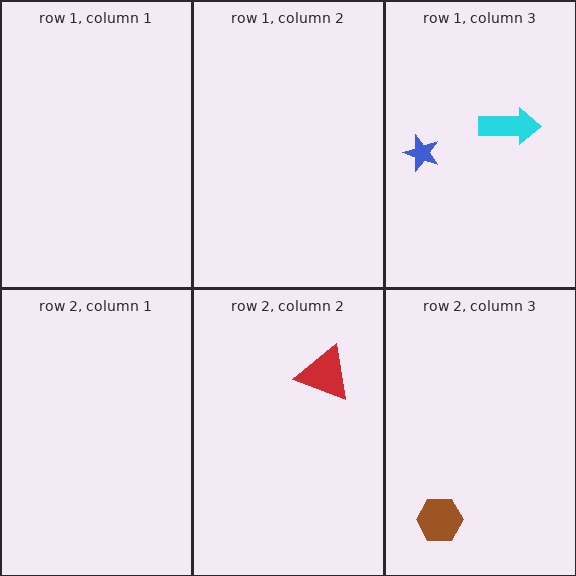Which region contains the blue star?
The row 1, column 3 region.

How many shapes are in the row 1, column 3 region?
2.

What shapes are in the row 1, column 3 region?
The blue star, the cyan arrow.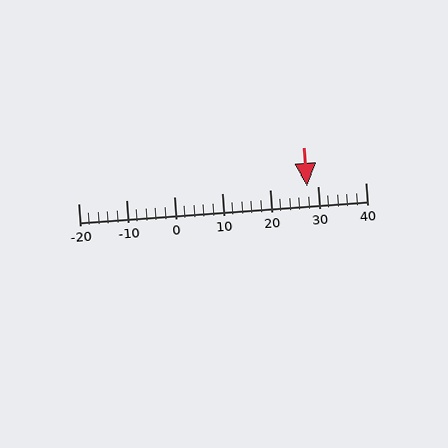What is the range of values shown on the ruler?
The ruler shows values from -20 to 40.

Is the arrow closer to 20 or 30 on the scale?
The arrow is closer to 30.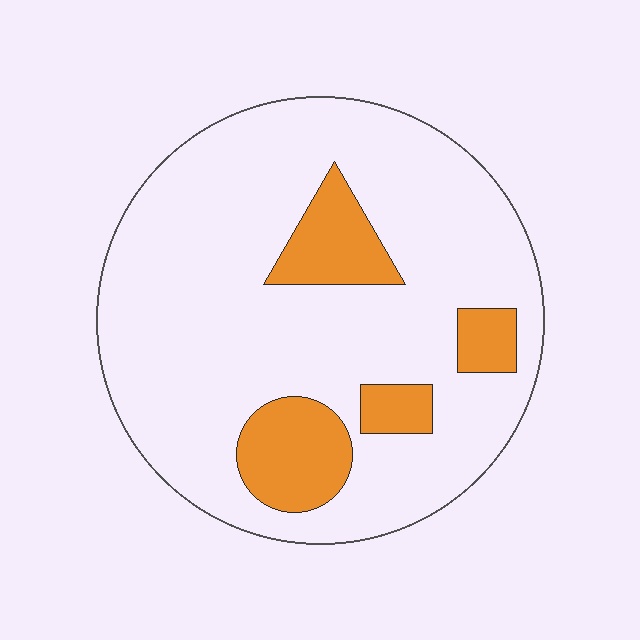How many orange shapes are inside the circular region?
4.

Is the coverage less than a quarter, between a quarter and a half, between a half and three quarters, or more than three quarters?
Less than a quarter.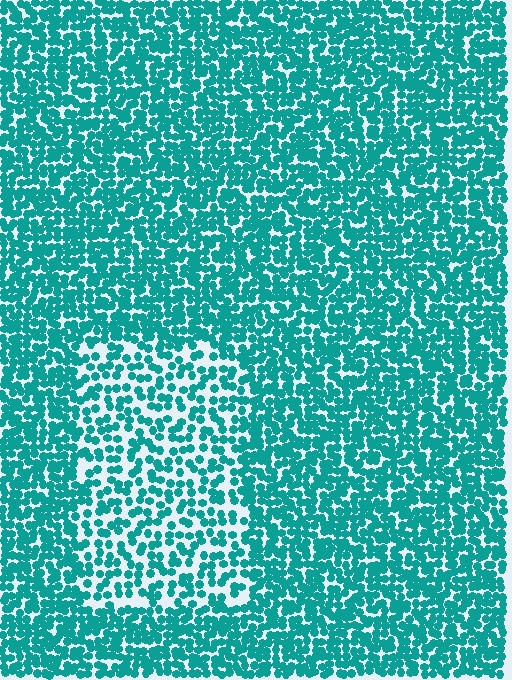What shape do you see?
I see a rectangle.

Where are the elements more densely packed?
The elements are more densely packed outside the rectangle boundary.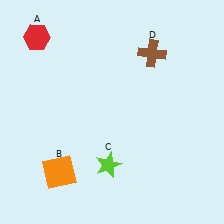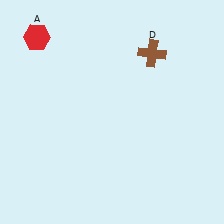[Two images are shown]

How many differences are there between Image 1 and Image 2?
There are 2 differences between the two images.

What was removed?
The orange square (B), the lime star (C) were removed in Image 2.